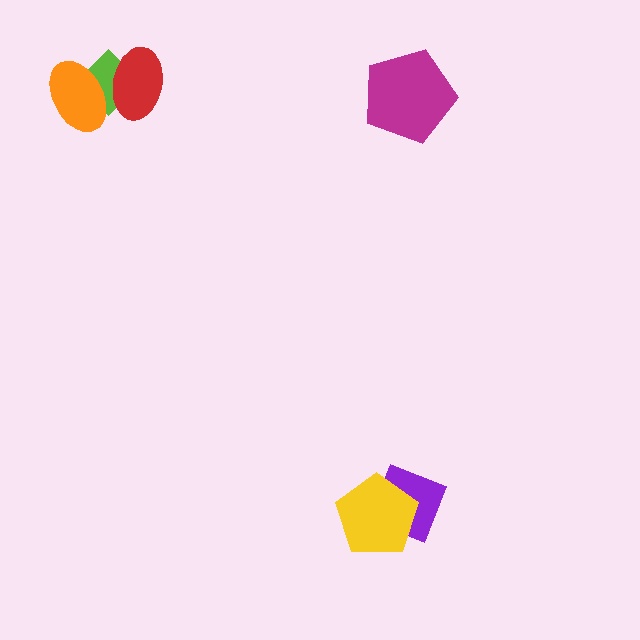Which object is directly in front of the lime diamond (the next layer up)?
The orange ellipse is directly in front of the lime diamond.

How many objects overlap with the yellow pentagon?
1 object overlaps with the yellow pentagon.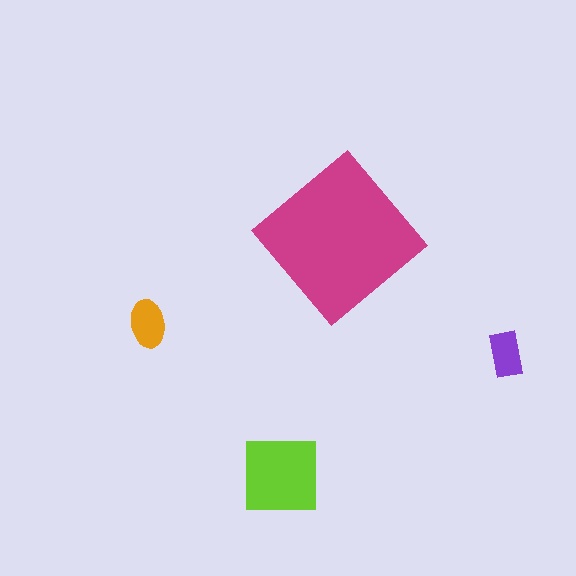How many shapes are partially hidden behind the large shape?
0 shapes are partially hidden.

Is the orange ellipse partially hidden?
No, the orange ellipse is fully visible.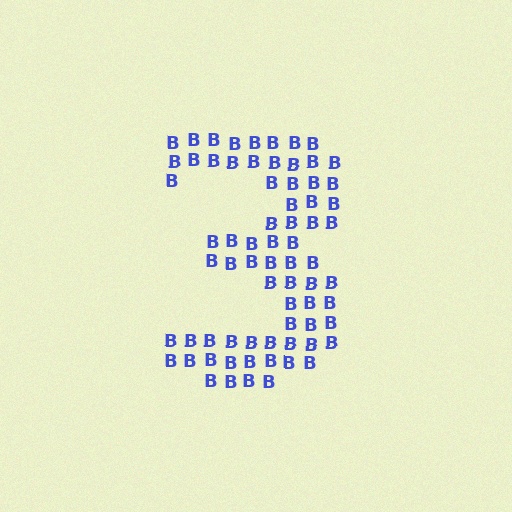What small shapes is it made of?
It is made of small letter B's.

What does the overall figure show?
The overall figure shows the digit 3.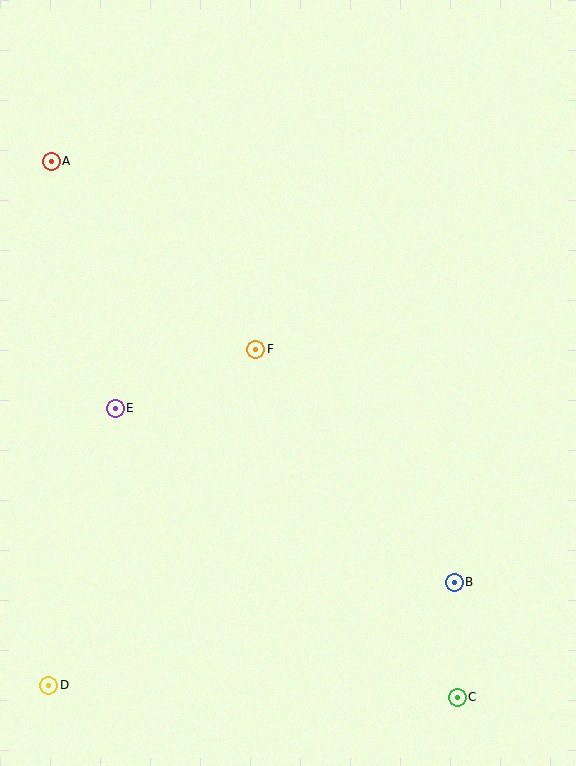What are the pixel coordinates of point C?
Point C is at (457, 697).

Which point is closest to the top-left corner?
Point A is closest to the top-left corner.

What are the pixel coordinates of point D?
Point D is at (49, 685).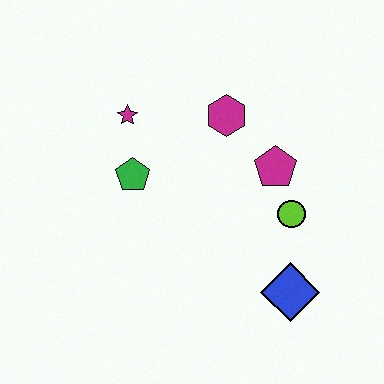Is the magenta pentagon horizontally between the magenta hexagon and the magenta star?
No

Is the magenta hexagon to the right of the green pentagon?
Yes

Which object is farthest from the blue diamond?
The magenta star is farthest from the blue diamond.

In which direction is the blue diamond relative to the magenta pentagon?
The blue diamond is below the magenta pentagon.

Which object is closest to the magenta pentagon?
The lime circle is closest to the magenta pentagon.